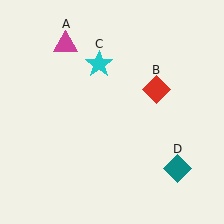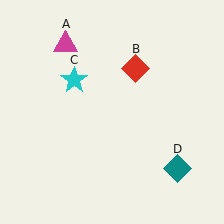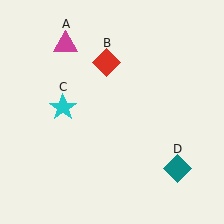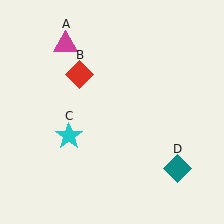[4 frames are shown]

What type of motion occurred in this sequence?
The red diamond (object B), cyan star (object C) rotated counterclockwise around the center of the scene.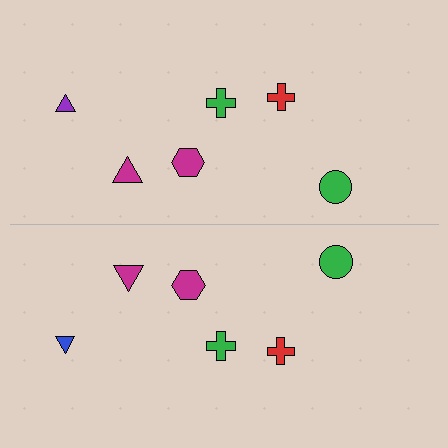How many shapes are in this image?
There are 12 shapes in this image.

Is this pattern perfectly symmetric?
No, the pattern is not perfectly symmetric. The blue triangle on the bottom side breaks the symmetry — its mirror counterpart is purple.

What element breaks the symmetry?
The blue triangle on the bottom side breaks the symmetry — its mirror counterpart is purple.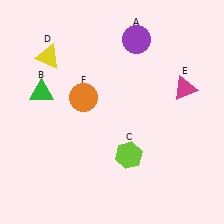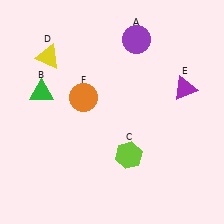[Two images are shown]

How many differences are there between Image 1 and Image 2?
There is 1 difference between the two images.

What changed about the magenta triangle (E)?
In Image 1, E is magenta. In Image 2, it changed to purple.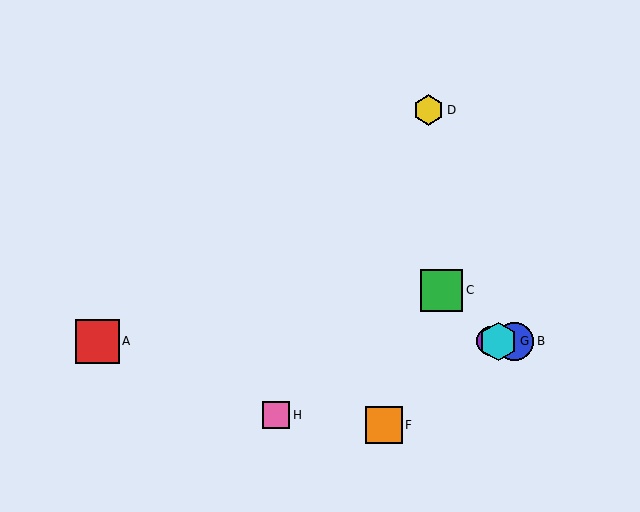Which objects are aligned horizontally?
Objects A, B, E, G are aligned horizontally.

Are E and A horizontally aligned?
Yes, both are at y≈341.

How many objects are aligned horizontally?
4 objects (A, B, E, G) are aligned horizontally.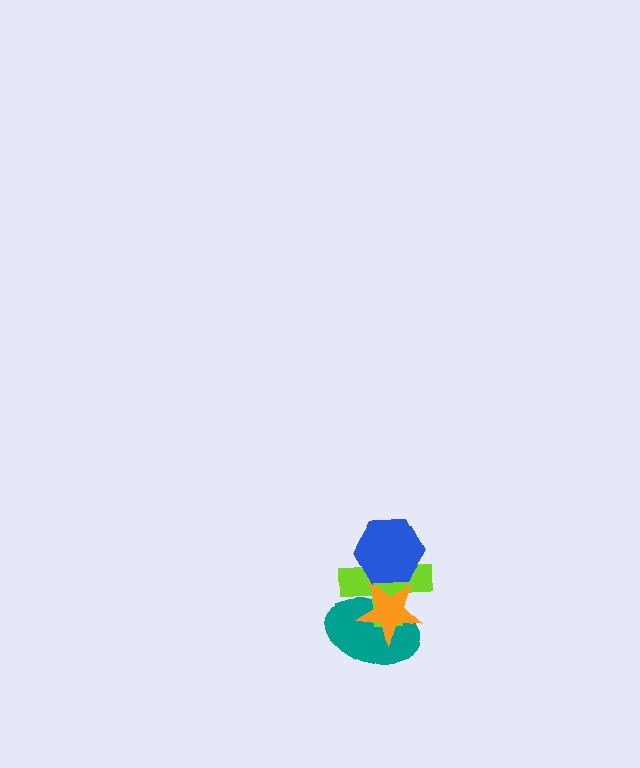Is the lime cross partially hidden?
Yes, it is partially covered by another shape.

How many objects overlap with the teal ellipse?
2 objects overlap with the teal ellipse.